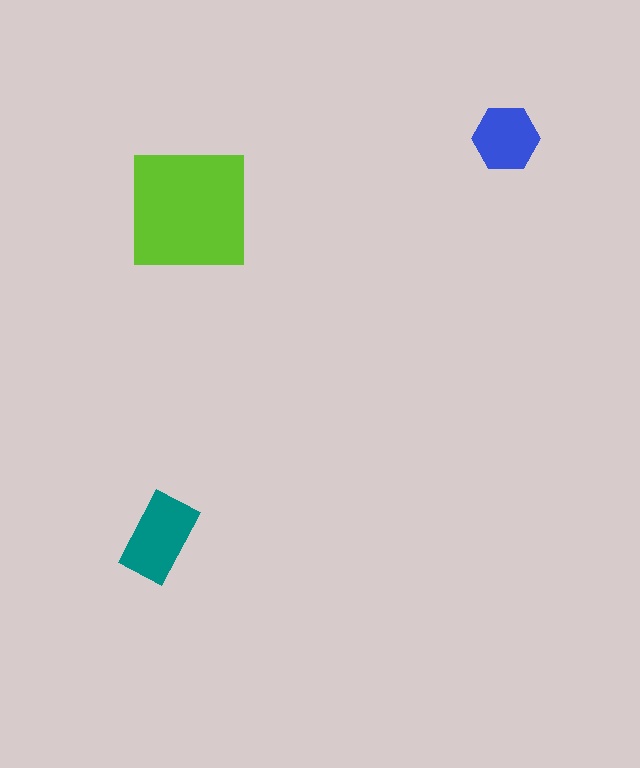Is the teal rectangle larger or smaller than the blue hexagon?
Larger.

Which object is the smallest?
The blue hexagon.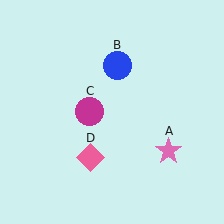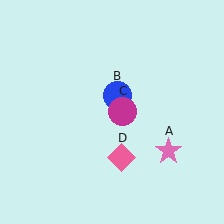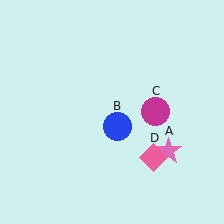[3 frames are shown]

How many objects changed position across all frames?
3 objects changed position: blue circle (object B), magenta circle (object C), pink diamond (object D).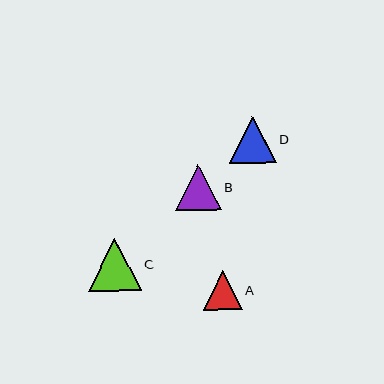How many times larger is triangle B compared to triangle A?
Triangle B is approximately 1.2 times the size of triangle A.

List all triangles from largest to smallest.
From largest to smallest: C, D, B, A.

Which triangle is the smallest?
Triangle A is the smallest with a size of approximately 39 pixels.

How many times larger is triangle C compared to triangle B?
Triangle C is approximately 1.2 times the size of triangle B.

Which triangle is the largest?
Triangle C is the largest with a size of approximately 53 pixels.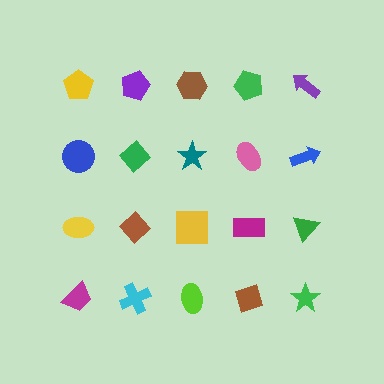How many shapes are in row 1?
5 shapes.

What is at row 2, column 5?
A blue arrow.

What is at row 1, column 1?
A yellow pentagon.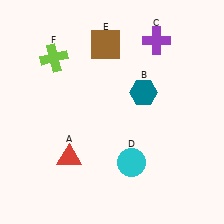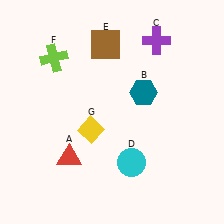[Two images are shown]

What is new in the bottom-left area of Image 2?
A yellow diamond (G) was added in the bottom-left area of Image 2.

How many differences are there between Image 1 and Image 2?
There is 1 difference between the two images.